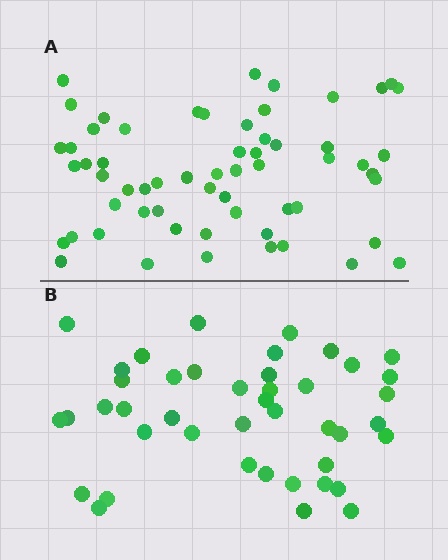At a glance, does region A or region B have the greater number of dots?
Region A (the top region) has more dots.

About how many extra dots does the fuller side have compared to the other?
Region A has approximately 15 more dots than region B.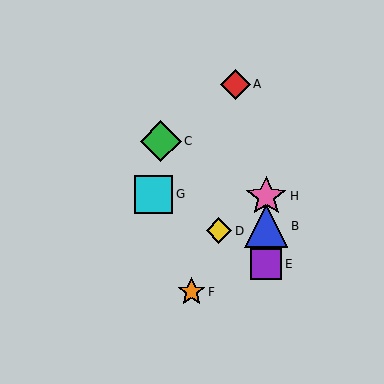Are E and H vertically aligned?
Yes, both are at x≈266.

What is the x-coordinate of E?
Object E is at x≈266.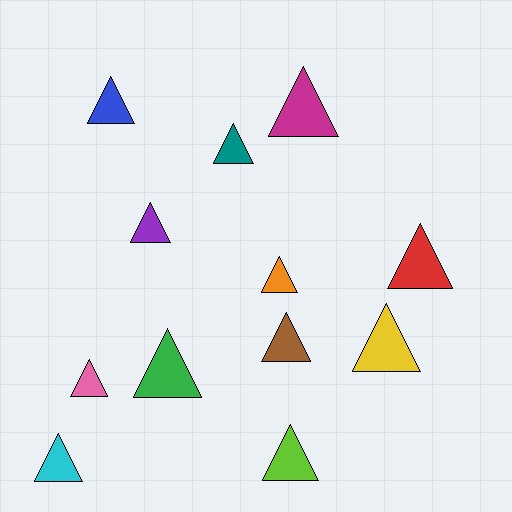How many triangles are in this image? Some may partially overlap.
There are 12 triangles.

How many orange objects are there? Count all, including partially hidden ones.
There is 1 orange object.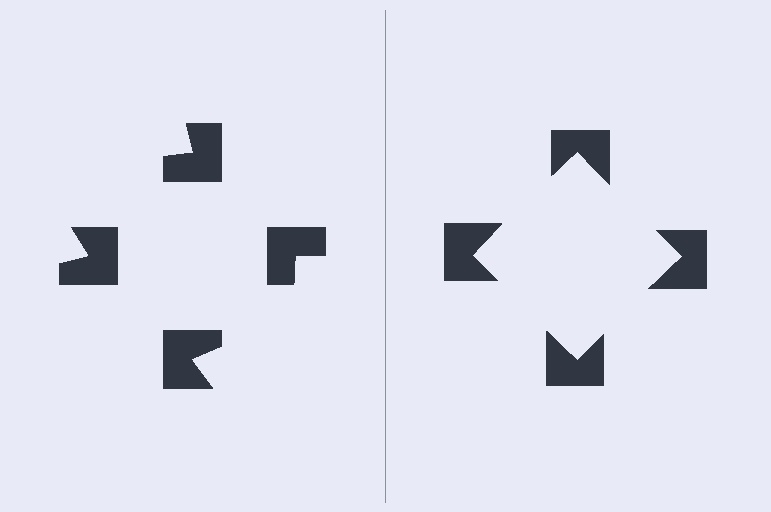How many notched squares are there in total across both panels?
8 — 4 on each side.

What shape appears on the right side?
An illusory square.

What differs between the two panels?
The notched squares are positioned identically on both sides; only the wedge orientations differ. On the right they align to a square; on the left they are misaligned.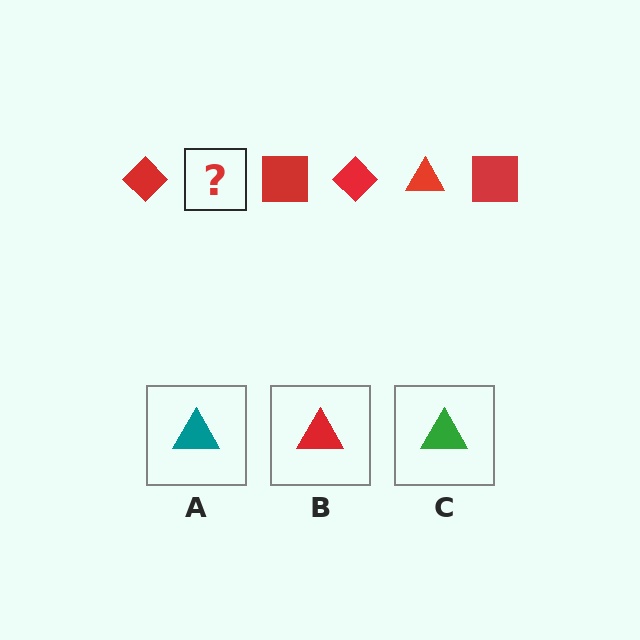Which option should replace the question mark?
Option B.